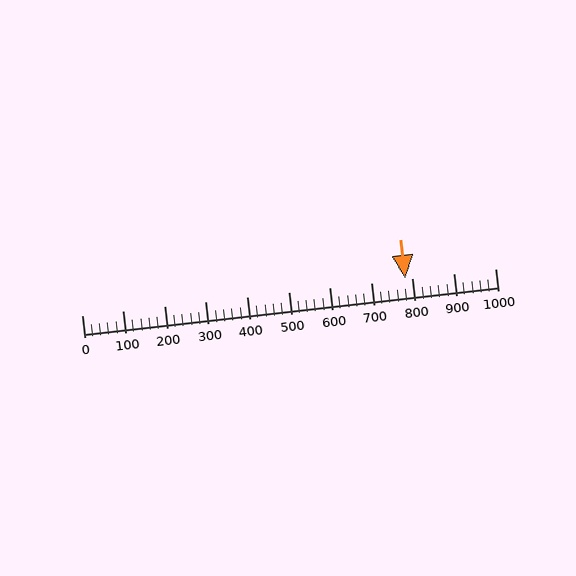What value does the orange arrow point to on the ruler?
The orange arrow points to approximately 783.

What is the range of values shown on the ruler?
The ruler shows values from 0 to 1000.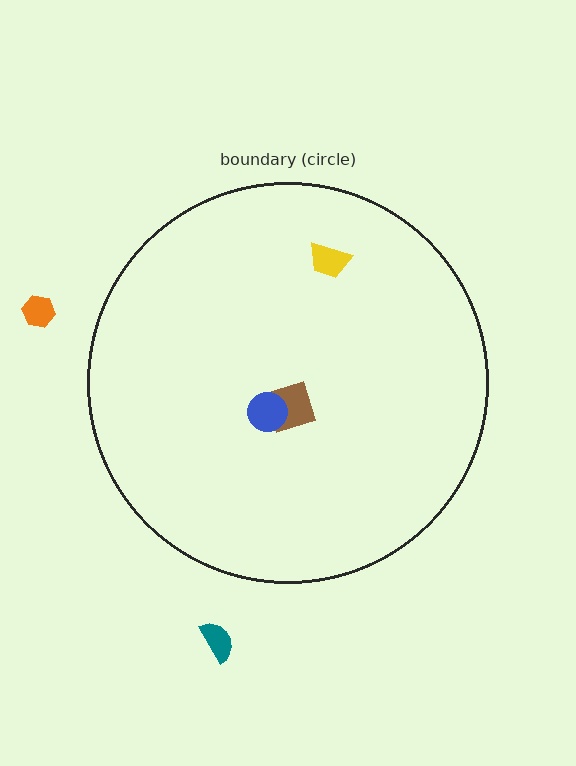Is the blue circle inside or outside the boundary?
Inside.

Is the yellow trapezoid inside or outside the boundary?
Inside.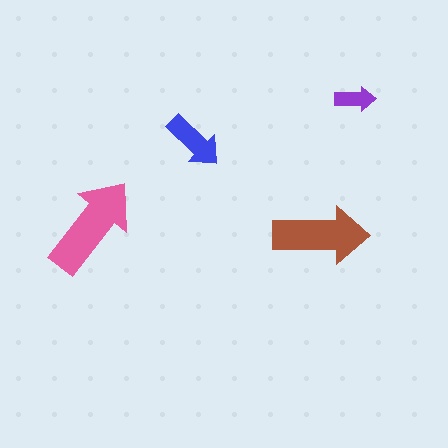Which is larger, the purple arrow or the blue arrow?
The blue one.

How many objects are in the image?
There are 4 objects in the image.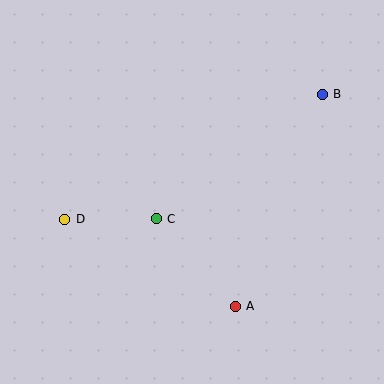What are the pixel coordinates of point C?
Point C is at (156, 219).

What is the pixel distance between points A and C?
The distance between A and C is 118 pixels.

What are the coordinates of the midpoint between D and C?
The midpoint between D and C is at (111, 219).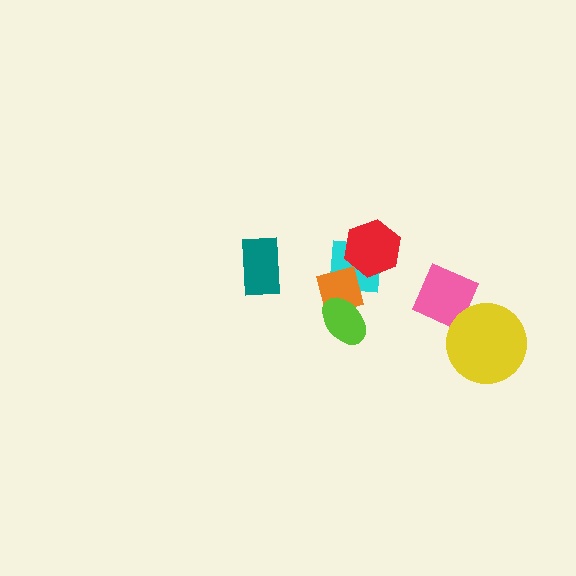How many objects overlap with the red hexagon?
1 object overlaps with the red hexagon.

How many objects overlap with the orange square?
2 objects overlap with the orange square.